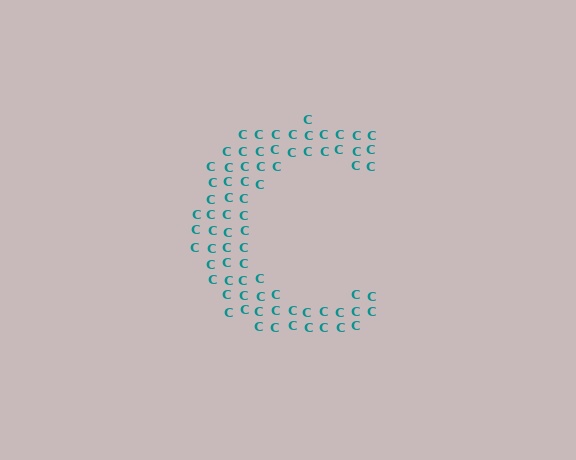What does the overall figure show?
The overall figure shows the letter C.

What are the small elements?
The small elements are letter C's.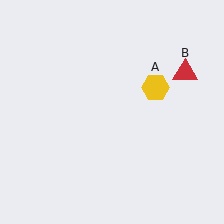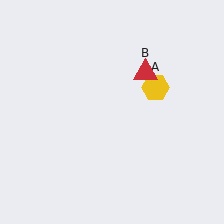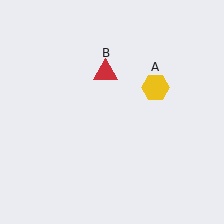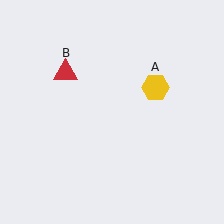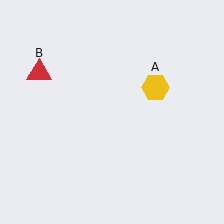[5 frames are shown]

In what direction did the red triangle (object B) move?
The red triangle (object B) moved left.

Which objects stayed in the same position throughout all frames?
Yellow hexagon (object A) remained stationary.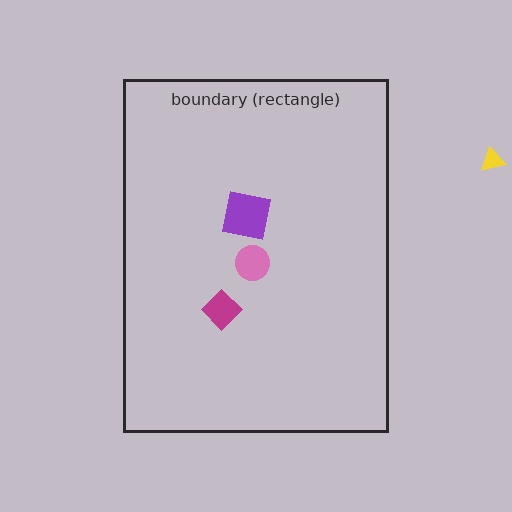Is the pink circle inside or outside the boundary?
Inside.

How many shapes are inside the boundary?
3 inside, 1 outside.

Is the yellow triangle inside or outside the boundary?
Outside.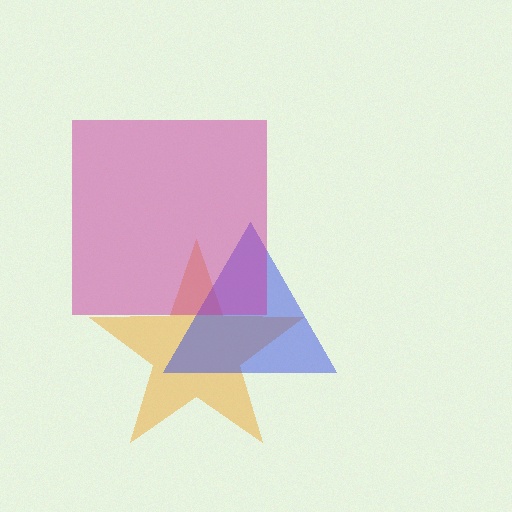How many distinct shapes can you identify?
There are 3 distinct shapes: an orange star, a blue triangle, a magenta square.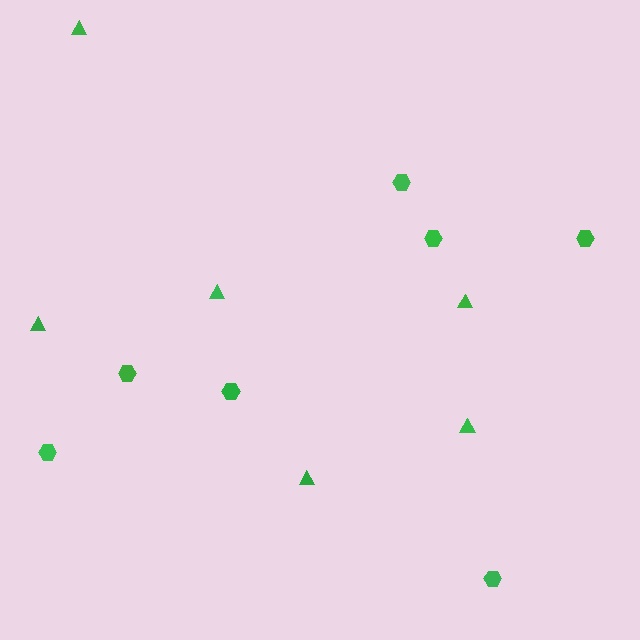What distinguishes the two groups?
There are 2 groups: one group of hexagons (7) and one group of triangles (6).